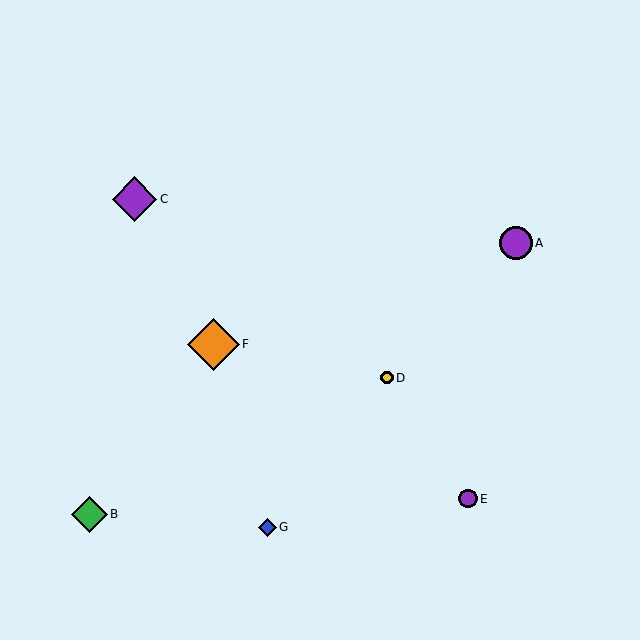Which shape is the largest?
The orange diamond (labeled F) is the largest.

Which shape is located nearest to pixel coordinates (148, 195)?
The purple diamond (labeled C) at (134, 199) is nearest to that location.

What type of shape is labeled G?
Shape G is a blue diamond.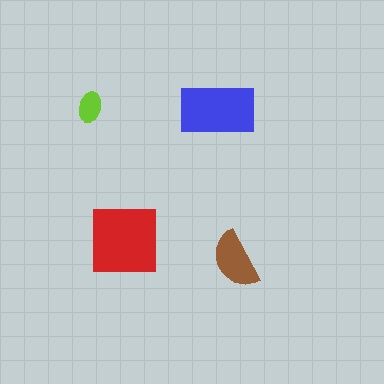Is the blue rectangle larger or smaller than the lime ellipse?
Larger.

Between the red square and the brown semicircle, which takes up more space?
The red square.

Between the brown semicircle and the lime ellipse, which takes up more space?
The brown semicircle.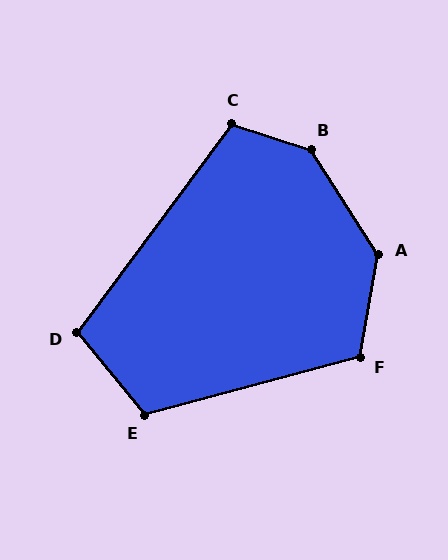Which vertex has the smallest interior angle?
D, at approximately 104 degrees.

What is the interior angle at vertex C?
Approximately 108 degrees (obtuse).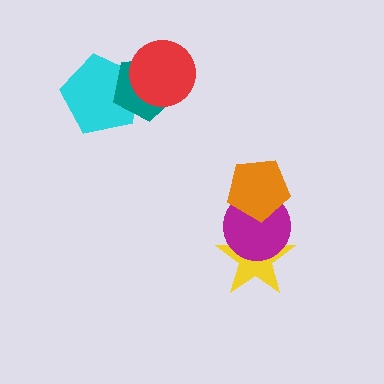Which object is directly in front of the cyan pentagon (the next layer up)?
The teal pentagon is directly in front of the cyan pentagon.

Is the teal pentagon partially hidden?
Yes, it is partially covered by another shape.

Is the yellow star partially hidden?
Yes, it is partially covered by another shape.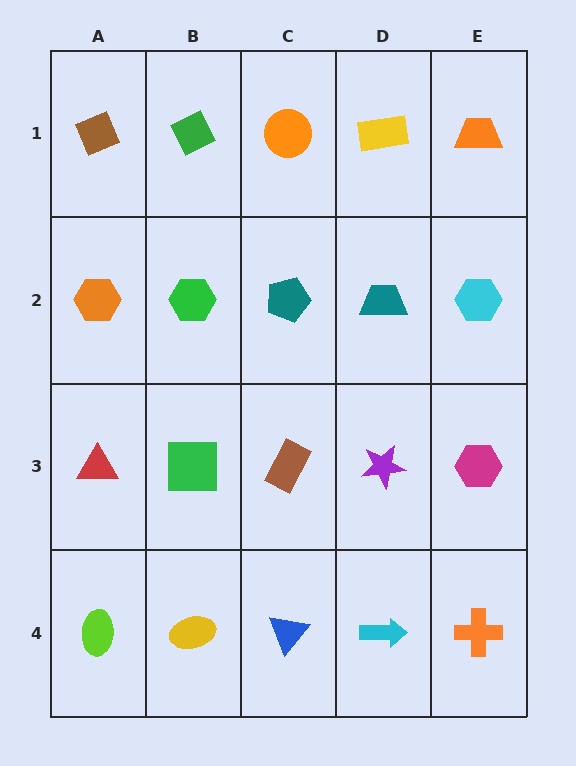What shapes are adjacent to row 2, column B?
A green diamond (row 1, column B), a green square (row 3, column B), an orange hexagon (row 2, column A), a teal pentagon (row 2, column C).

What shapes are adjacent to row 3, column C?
A teal pentagon (row 2, column C), a blue triangle (row 4, column C), a green square (row 3, column B), a purple star (row 3, column D).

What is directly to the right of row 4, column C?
A cyan arrow.